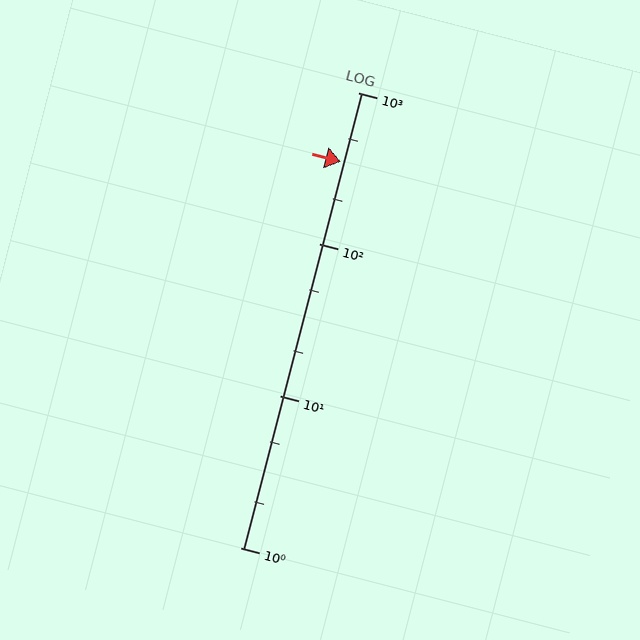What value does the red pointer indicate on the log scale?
The pointer indicates approximately 350.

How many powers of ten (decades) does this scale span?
The scale spans 3 decades, from 1 to 1000.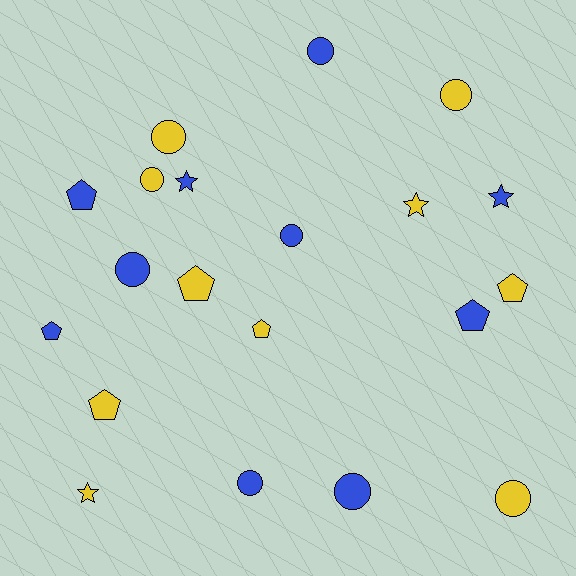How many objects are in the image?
There are 20 objects.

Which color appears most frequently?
Yellow, with 10 objects.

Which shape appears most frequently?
Circle, with 9 objects.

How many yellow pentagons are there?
There are 4 yellow pentagons.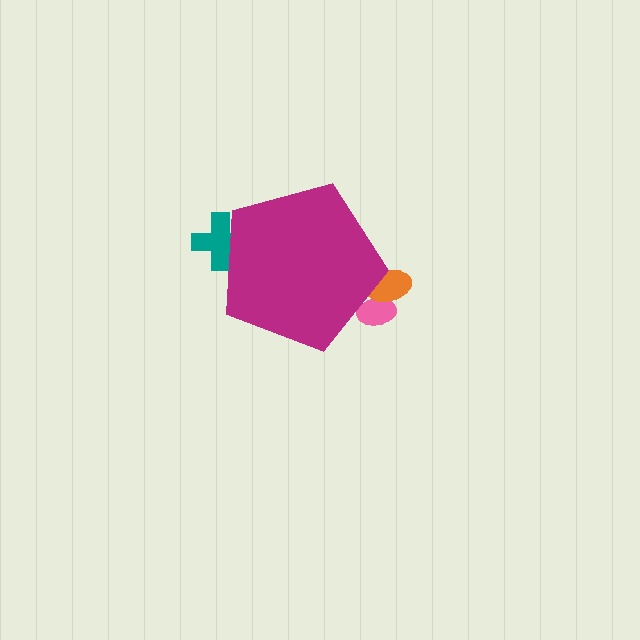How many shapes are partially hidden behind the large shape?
3 shapes are partially hidden.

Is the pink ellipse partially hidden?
Yes, the pink ellipse is partially hidden behind the magenta pentagon.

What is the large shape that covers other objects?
A magenta pentagon.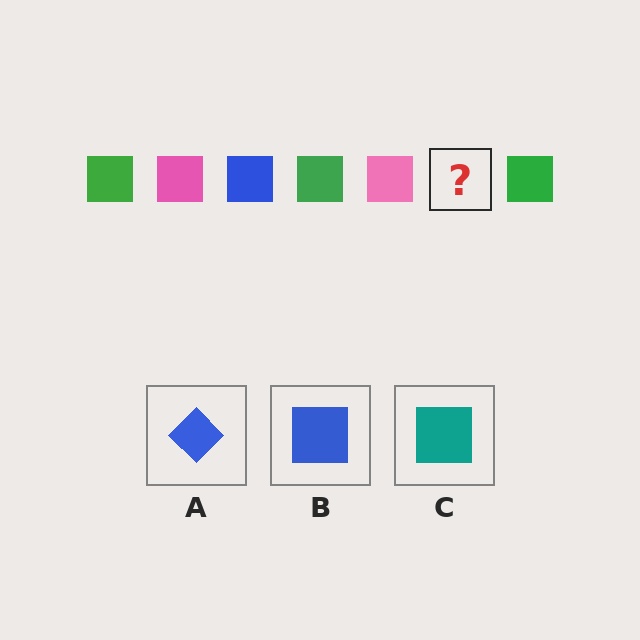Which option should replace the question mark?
Option B.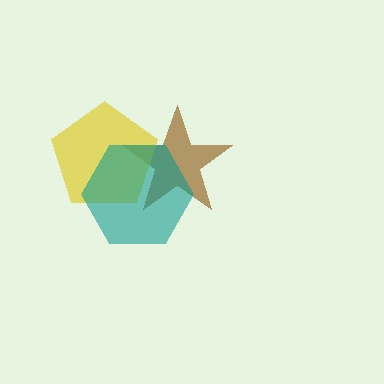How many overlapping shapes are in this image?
There are 3 overlapping shapes in the image.